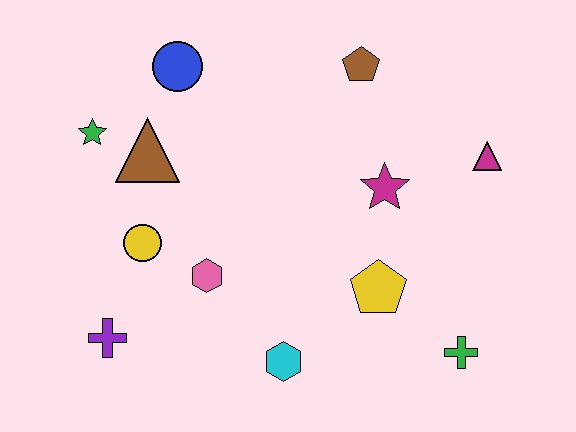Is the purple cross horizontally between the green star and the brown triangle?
Yes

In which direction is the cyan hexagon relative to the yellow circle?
The cyan hexagon is to the right of the yellow circle.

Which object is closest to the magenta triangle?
The magenta star is closest to the magenta triangle.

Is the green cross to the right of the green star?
Yes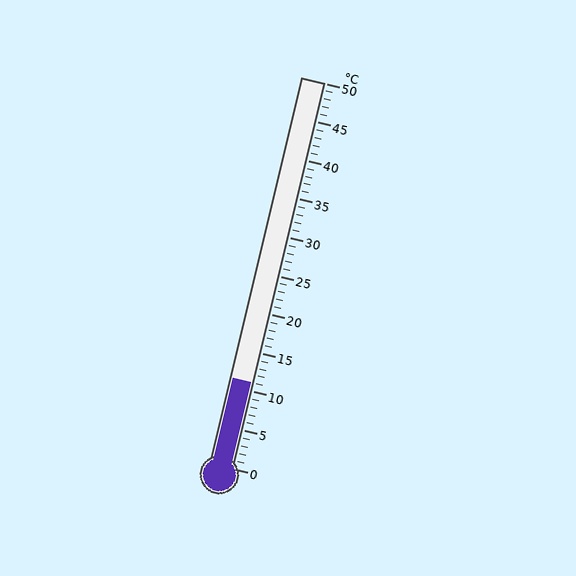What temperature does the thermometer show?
The thermometer shows approximately 11°C.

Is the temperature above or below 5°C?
The temperature is above 5°C.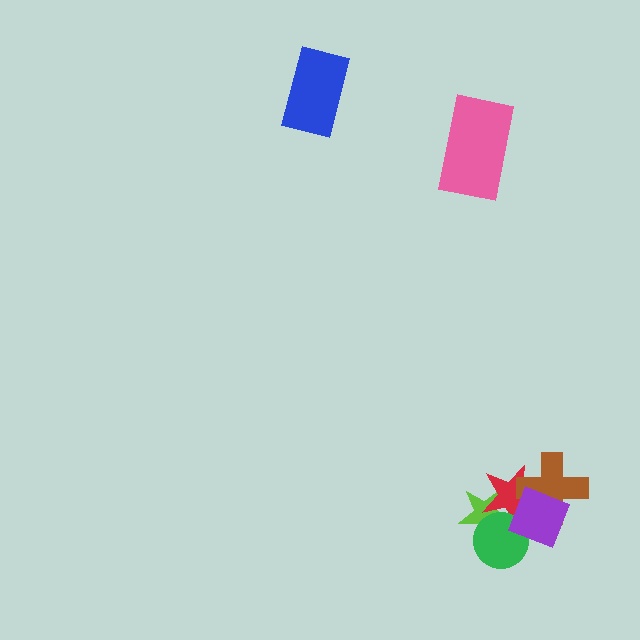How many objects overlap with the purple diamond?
4 objects overlap with the purple diamond.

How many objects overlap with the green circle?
3 objects overlap with the green circle.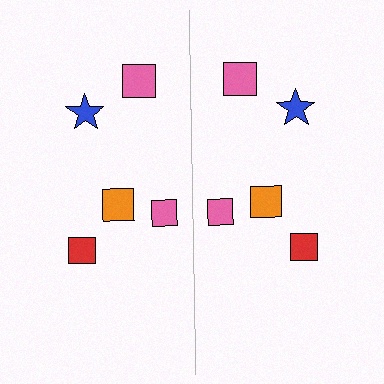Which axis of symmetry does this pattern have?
The pattern has a vertical axis of symmetry running through the center of the image.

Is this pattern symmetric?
Yes, this pattern has bilateral (reflection) symmetry.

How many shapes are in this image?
There are 10 shapes in this image.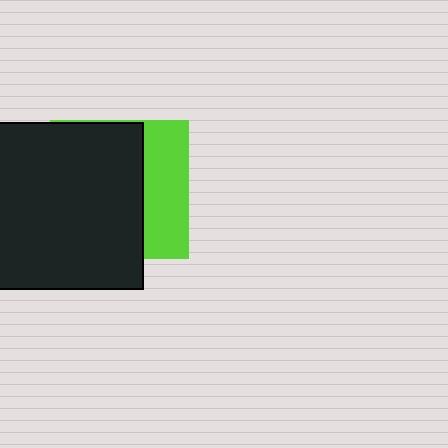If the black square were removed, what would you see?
You would see the complete lime square.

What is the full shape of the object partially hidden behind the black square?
The partially hidden object is a lime square.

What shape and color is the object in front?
The object in front is a black square.